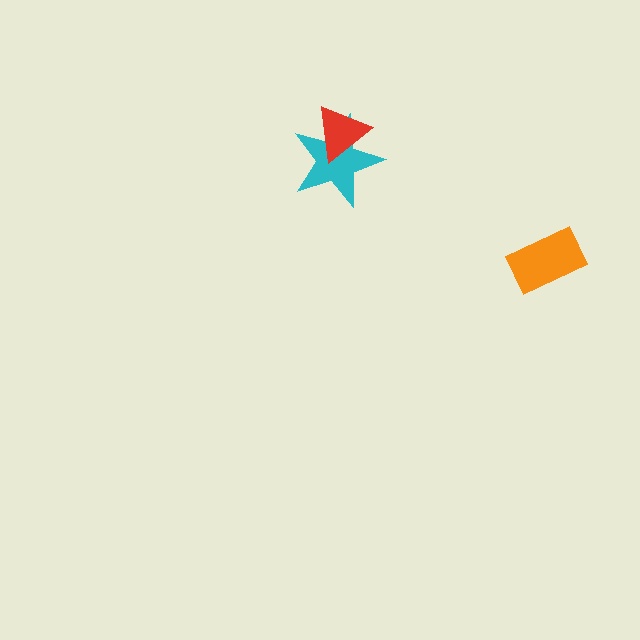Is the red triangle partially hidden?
No, no other shape covers it.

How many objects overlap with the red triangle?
1 object overlaps with the red triangle.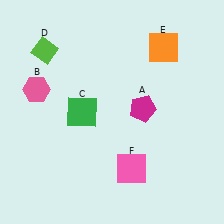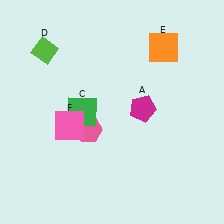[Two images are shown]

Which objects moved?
The objects that moved are: the pink hexagon (B), the pink square (F).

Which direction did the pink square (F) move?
The pink square (F) moved left.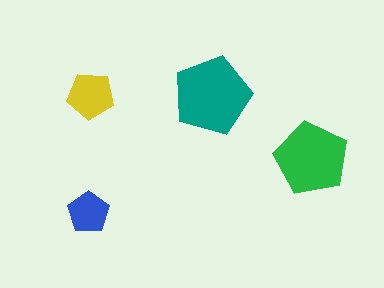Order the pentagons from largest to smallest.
the teal one, the green one, the yellow one, the blue one.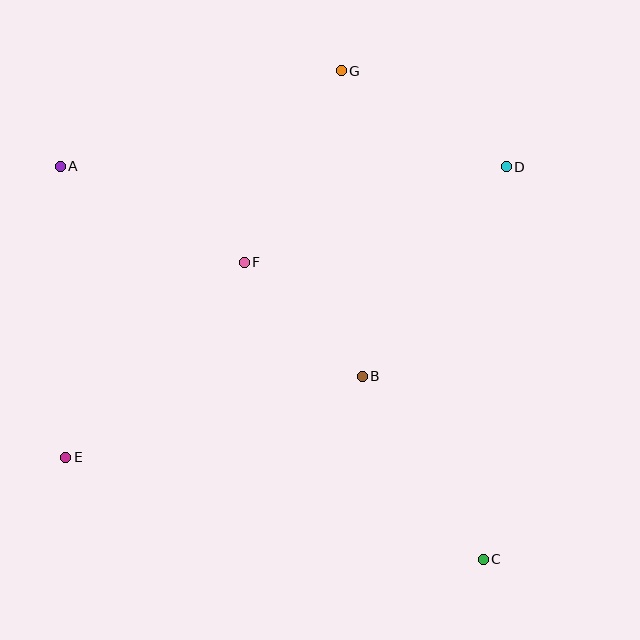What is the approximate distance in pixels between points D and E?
The distance between D and E is approximately 528 pixels.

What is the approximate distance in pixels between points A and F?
The distance between A and F is approximately 208 pixels.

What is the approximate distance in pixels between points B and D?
The distance between B and D is approximately 254 pixels.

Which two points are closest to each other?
Points B and F are closest to each other.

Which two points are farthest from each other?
Points A and C are farthest from each other.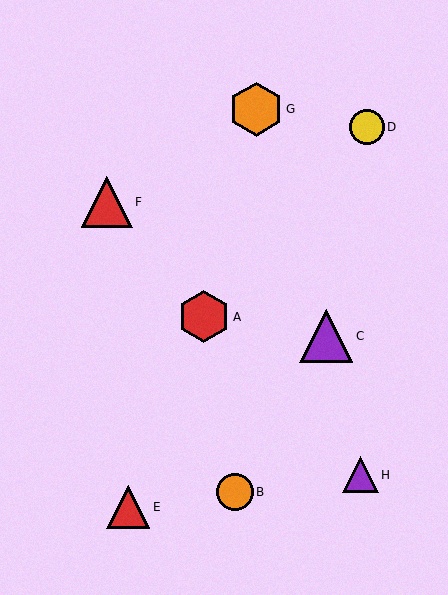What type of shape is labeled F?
Shape F is a red triangle.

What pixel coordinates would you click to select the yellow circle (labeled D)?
Click at (367, 127) to select the yellow circle D.